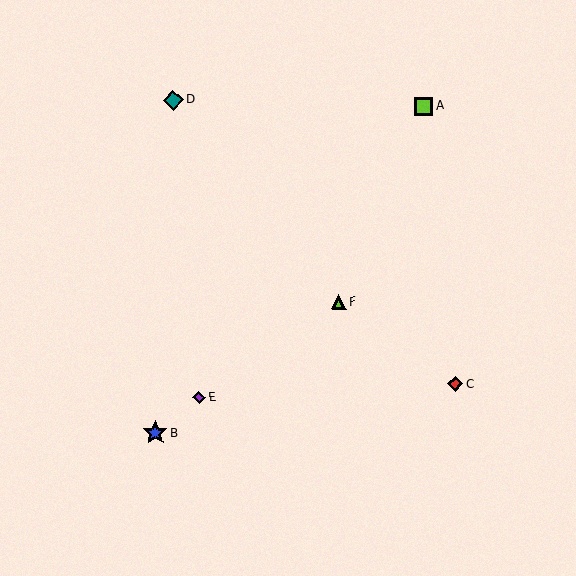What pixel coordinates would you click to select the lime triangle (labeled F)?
Click at (339, 302) to select the lime triangle F.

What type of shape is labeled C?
Shape C is a red diamond.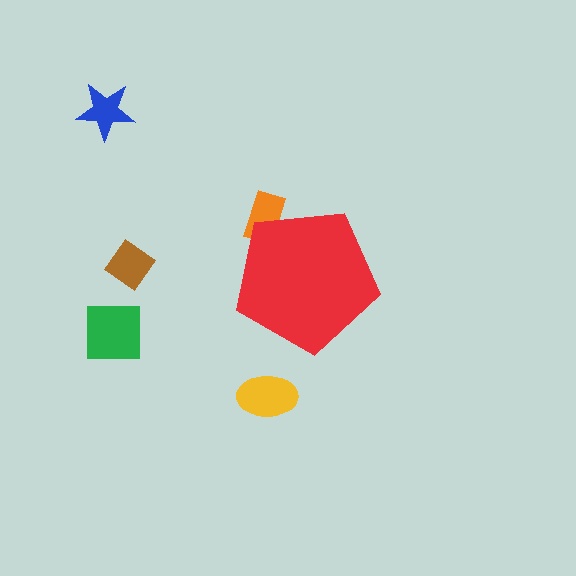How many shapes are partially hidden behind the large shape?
1 shape is partially hidden.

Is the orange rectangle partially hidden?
Yes, the orange rectangle is partially hidden behind the red pentagon.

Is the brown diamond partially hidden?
No, the brown diamond is fully visible.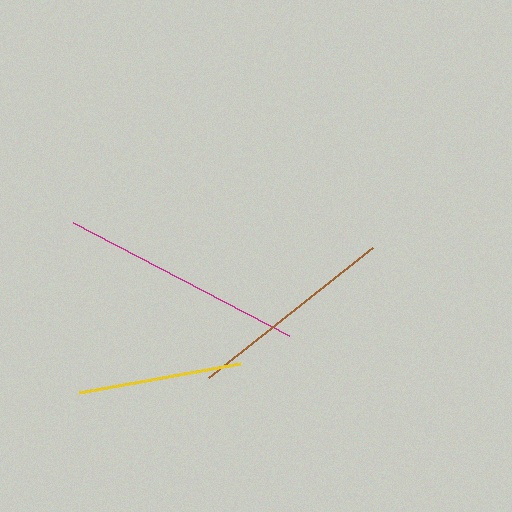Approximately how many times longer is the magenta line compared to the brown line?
The magenta line is approximately 1.2 times the length of the brown line.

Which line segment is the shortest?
The yellow line is the shortest at approximately 164 pixels.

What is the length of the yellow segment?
The yellow segment is approximately 164 pixels long.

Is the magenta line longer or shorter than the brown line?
The magenta line is longer than the brown line.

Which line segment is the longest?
The magenta line is the longest at approximately 244 pixels.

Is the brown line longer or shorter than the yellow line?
The brown line is longer than the yellow line.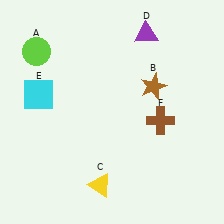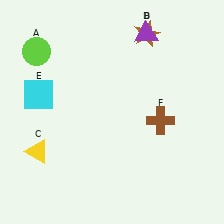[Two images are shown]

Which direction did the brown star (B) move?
The brown star (B) moved up.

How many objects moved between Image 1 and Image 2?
2 objects moved between the two images.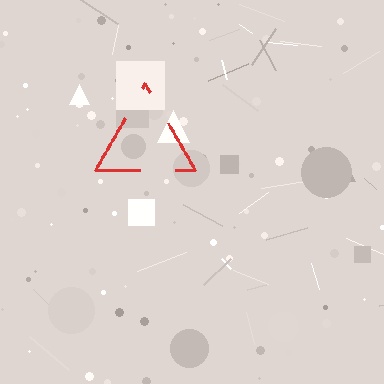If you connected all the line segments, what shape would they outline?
They would outline a triangle.